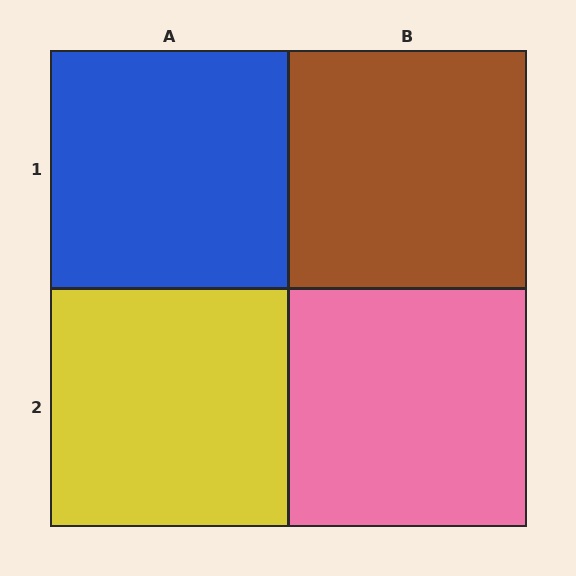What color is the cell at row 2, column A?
Yellow.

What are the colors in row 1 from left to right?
Blue, brown.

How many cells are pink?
1 cell is pink.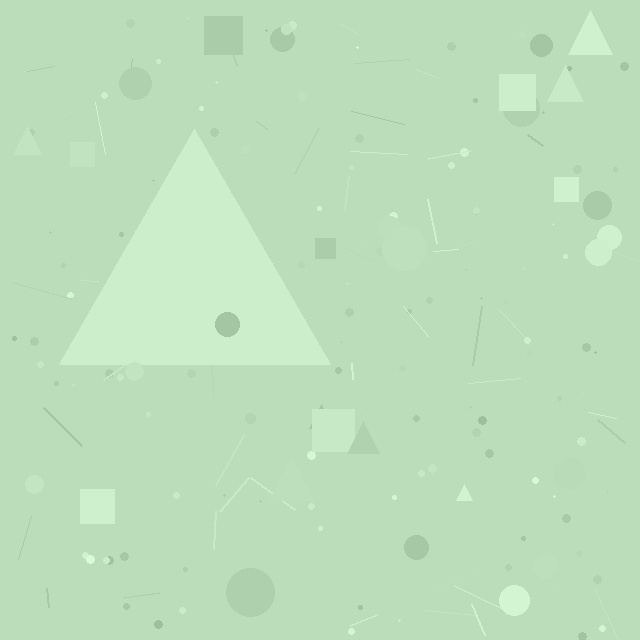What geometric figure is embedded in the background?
A triangle is embedded in the background.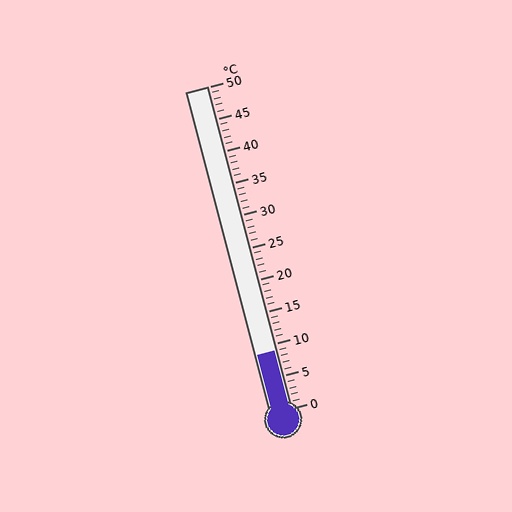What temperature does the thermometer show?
The thermometer shows approximately 9°C.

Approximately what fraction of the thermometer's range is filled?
The thermometer is filled to approximately 20% of its range.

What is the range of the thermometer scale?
The thermometer scale ranges from 0°C to 50°C.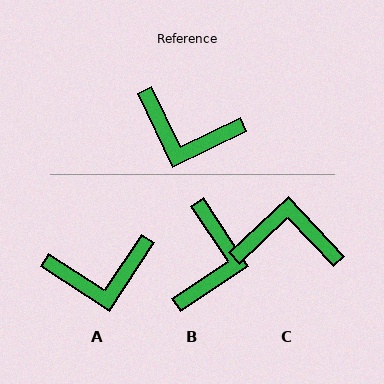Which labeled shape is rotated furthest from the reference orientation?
C, about 162 degrees away.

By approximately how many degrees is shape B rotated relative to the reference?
Approximately 97 degrees counter-clockwise.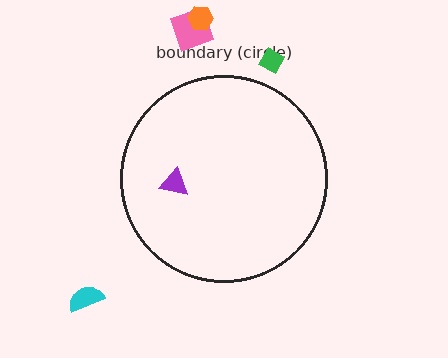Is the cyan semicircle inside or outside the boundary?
Outside.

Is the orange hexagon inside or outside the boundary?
Outside.